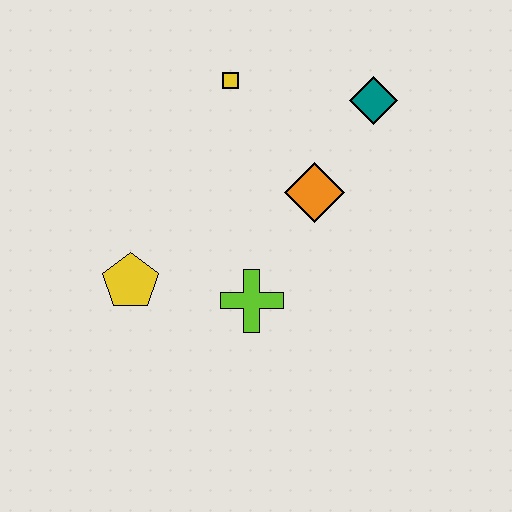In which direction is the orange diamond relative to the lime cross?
The orange diamond is above the lime cross.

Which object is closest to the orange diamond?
The teal diamond is closest to the orange diamond.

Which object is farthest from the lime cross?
The teal diamond is farthest from the lime cross.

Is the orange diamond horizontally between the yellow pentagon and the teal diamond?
Yes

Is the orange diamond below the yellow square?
Yes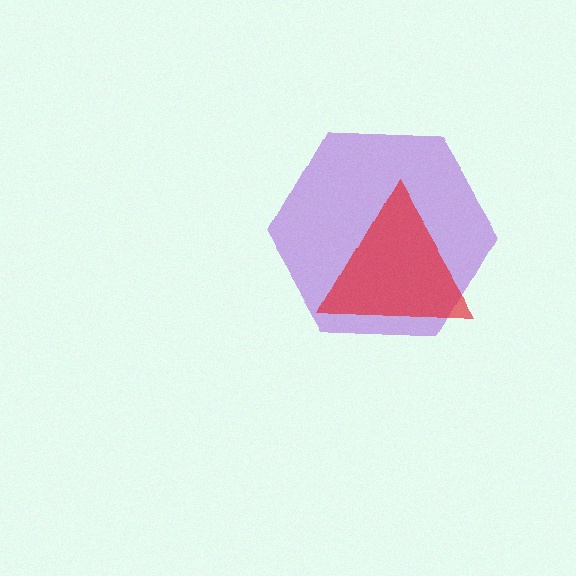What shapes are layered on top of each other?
The layered shapes are: a purple hexagon, a red triangle.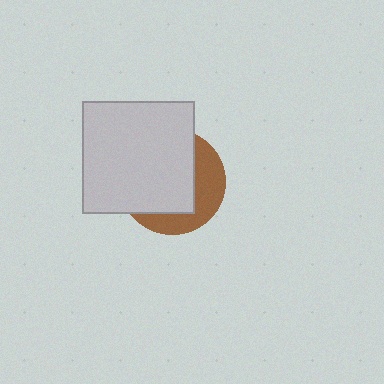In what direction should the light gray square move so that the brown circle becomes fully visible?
The light gray square should move toward the upper-left. That is the shortest direction to clear the overlap and leave the brown circle fully visible.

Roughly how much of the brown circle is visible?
A small part of it is visible (roughly 36%).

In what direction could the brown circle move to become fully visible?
The brown circle could move toward the lower-right. That would shift it out from behind the light gray square entirely.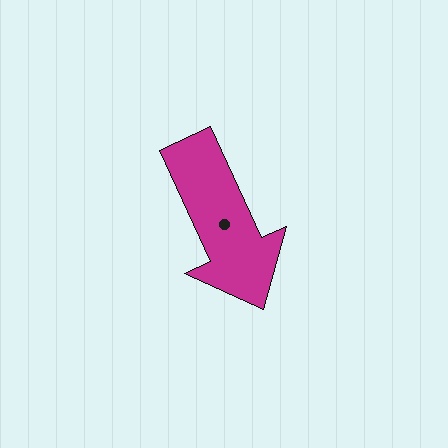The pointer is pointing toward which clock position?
Roughly 5 o'clock.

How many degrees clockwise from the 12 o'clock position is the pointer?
Approximately 155 degrees.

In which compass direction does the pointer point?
Southeast.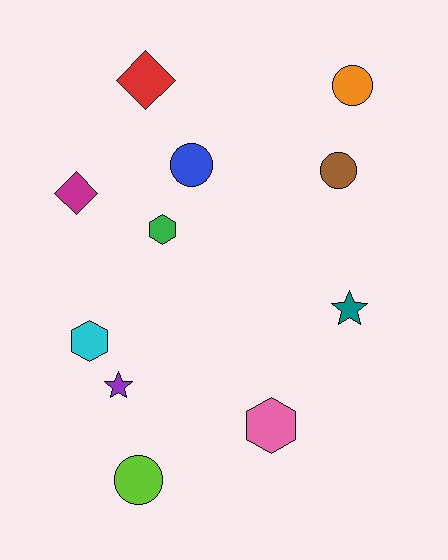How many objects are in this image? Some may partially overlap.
There are 11 objects.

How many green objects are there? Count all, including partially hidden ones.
There is 1 green object.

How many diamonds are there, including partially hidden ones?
There are 2 diamonds.